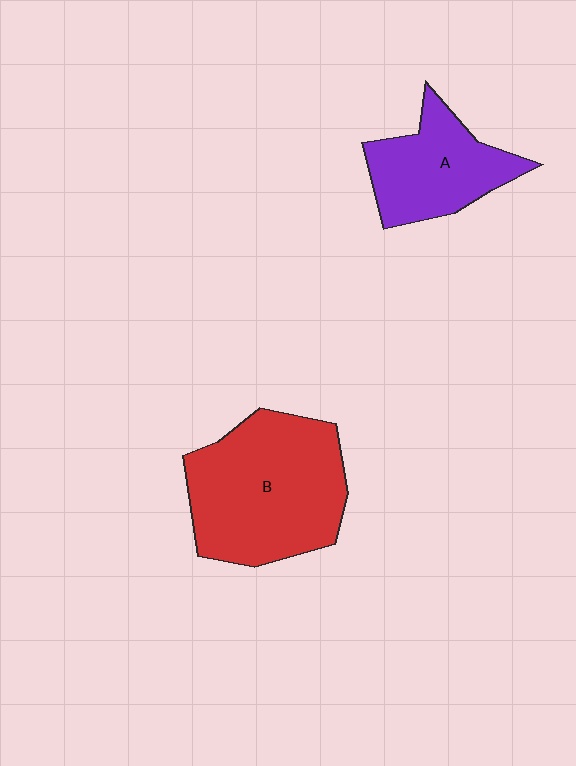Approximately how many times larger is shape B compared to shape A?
Approximately 1.7 times.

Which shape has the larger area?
Shape B (red).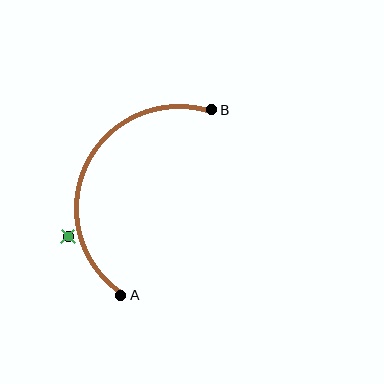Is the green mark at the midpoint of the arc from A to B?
No — the green mark does not lie on the arc at all. It sits slightly outside the curve.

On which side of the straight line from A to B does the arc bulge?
The arc bulges to the left of the straight line connecting A and B.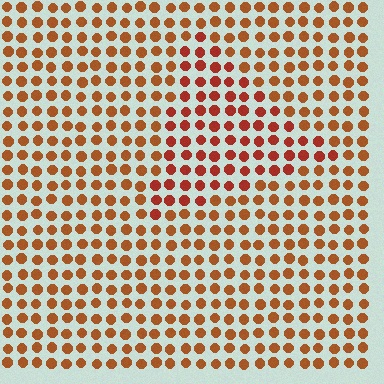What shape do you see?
I see a triangle.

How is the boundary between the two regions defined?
The boundary is defined purely by a slight shift in hue (about 19 degrees). Spacing, size, and orientation are identical on both sides.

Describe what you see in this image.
The image is filled with small brown elements in a uniform arrangement. A triangle-shaped region is visible where the elements are tinted to a slightly different hue, forming a subtle color boundary.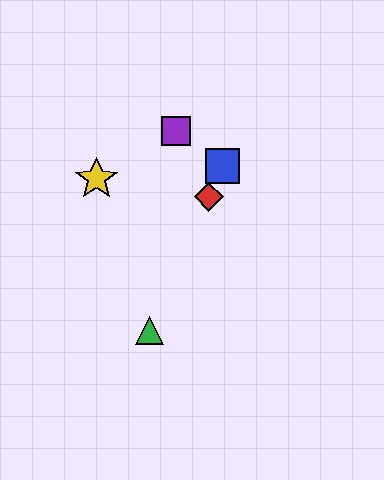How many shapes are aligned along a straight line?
3 shapes (the red diamond, the blue square, the green triangle) are aligned along a straight line.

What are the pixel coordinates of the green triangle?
The green triangle is at (149, 330).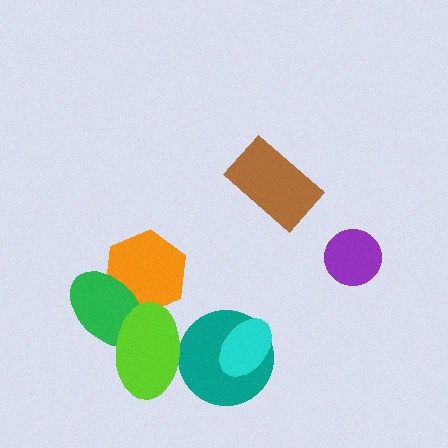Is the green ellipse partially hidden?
Yes, it is partially covered by another shape.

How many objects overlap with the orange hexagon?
2 objects overlap with the orange hexagon.